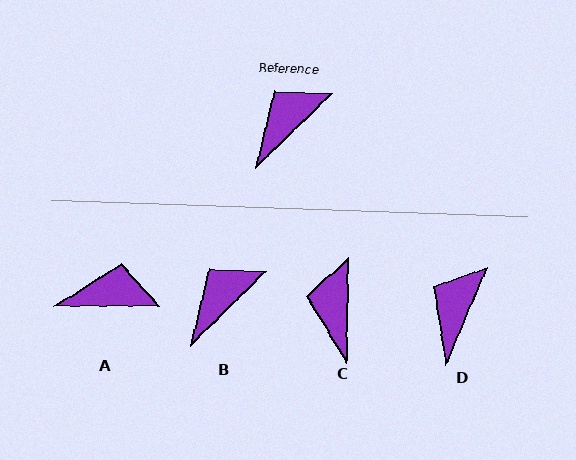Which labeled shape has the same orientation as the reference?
B.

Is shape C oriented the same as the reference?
No, it is off by about 45 degrees.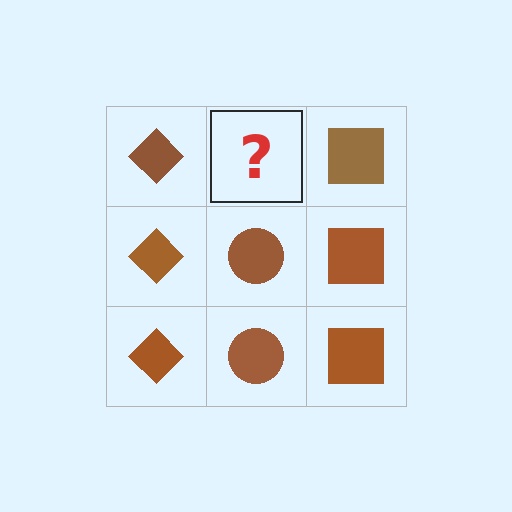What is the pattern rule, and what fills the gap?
The rule is that each column has a consistent shape. The gap should be filled with a brown circle.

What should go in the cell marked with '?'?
The missing cell should contain a brown circle.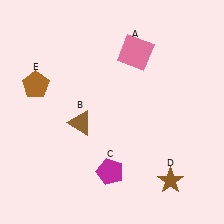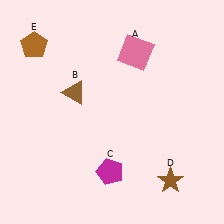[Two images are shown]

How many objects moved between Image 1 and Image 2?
2 objects moved between the two images.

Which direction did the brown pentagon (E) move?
The brown pentagon (E) moved up.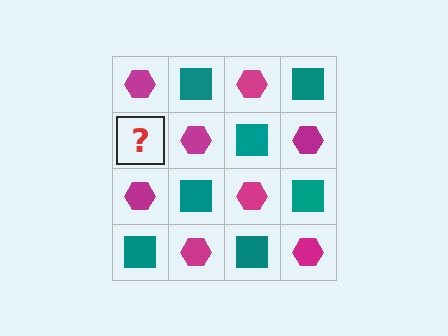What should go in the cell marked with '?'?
The missing cell should contain a teal square.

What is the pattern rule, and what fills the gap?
The rule is that it alternates magenta hexagon and teal square in a checkerboard pattern. The gap should be filled with a teal square.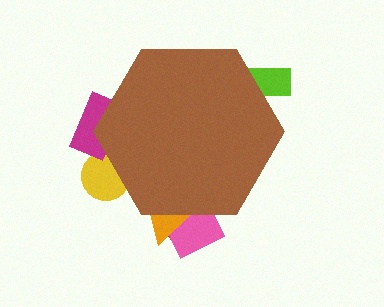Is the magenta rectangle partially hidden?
Yes, the magenta rectangle is partially hidden behind the brown hexagon.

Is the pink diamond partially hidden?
Yes, the pink diamond is partially hidden behind the brown hexagon.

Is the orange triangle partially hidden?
Yes, the orange triangle is partially hidden behind the brown hexagon.